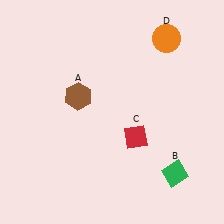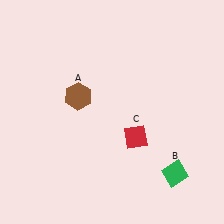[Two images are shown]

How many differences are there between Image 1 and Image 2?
There is 1 difference between the two images.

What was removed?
The orange circle (D) was removed in Image 2.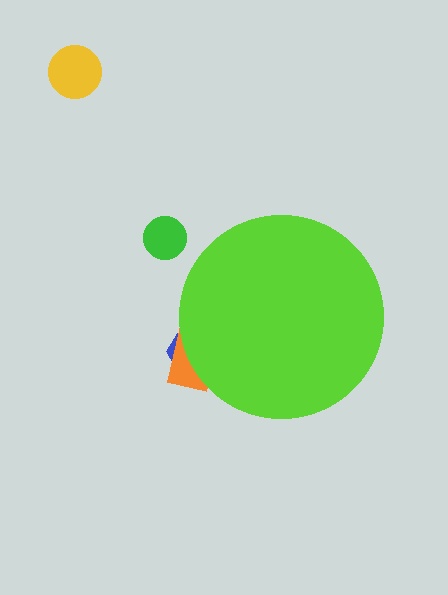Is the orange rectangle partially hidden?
Yes, the orange rectangle is partially hidden behind the lime circle.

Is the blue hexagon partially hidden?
Yes, the blue hexagon is partially hidden behind the lime circle.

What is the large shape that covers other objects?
A lime circle.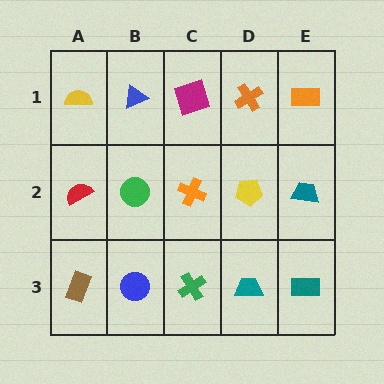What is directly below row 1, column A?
A red semicircle.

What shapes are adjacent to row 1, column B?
A green circle (row 2, column B), a yellow semicircle (row 1, column A), a magenta square (row 1, column C).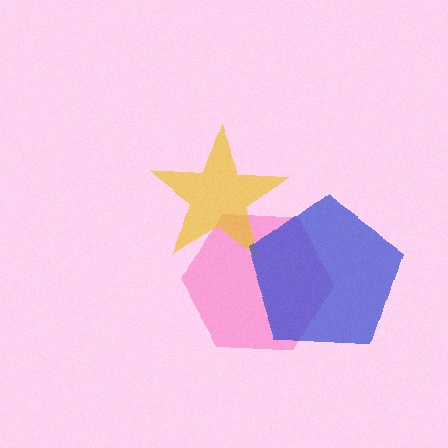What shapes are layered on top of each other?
The layered shapes are: a pink hexagon, a yellow star, a blue pentagon.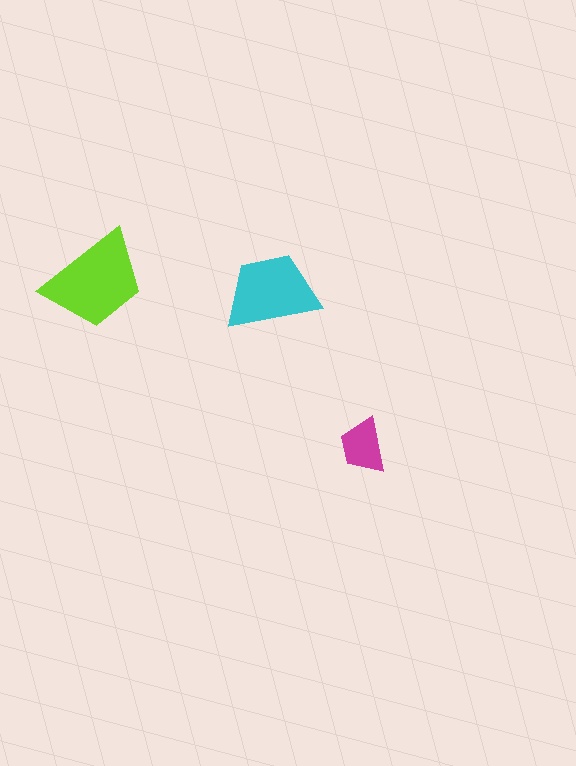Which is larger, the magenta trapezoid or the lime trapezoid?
The lime one.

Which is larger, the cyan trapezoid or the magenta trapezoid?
The cyan one.